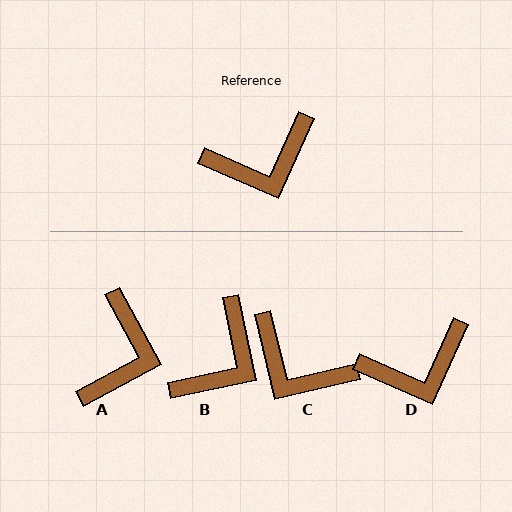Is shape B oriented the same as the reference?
No, it is off by about 36 degrees.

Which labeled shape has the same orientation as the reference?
D.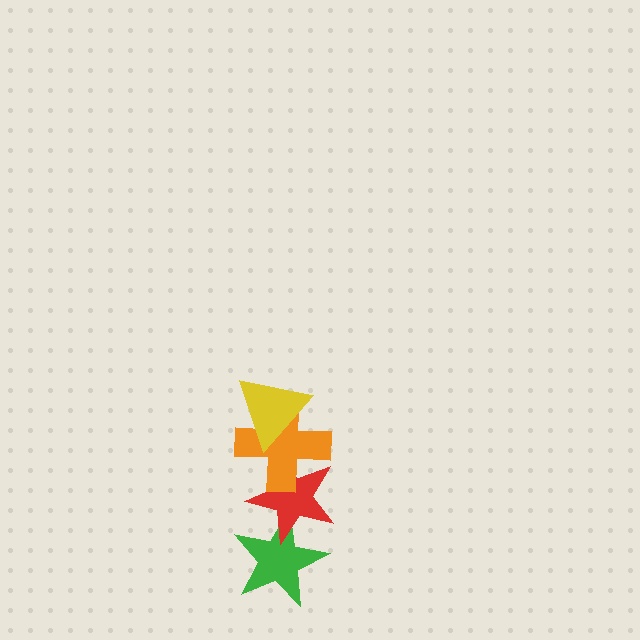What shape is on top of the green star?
The red star is on top of the green star.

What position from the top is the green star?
The green star is 4th from the top.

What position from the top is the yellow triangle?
The yellow triangle is 1st from the top.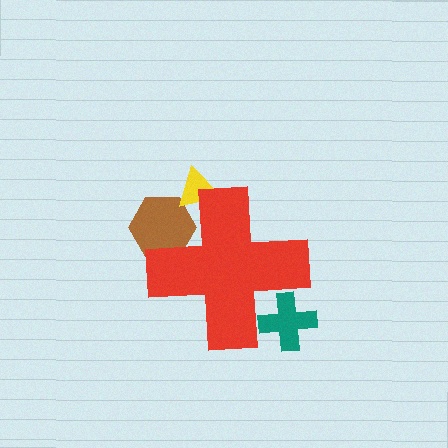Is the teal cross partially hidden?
Yes, the teal cross is partially hidden behind the red cross.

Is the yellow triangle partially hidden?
Yes, the yellow triangle is partially hidden behind the red cross.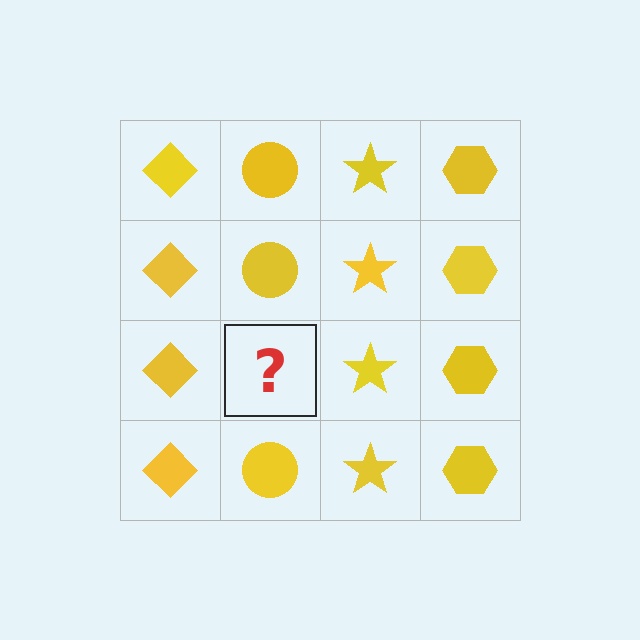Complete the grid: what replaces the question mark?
The question mark should be replaced with a yellow circle.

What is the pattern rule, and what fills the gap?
The rule is that each column has a consistent shape. The gap should be filled with a yellow circle.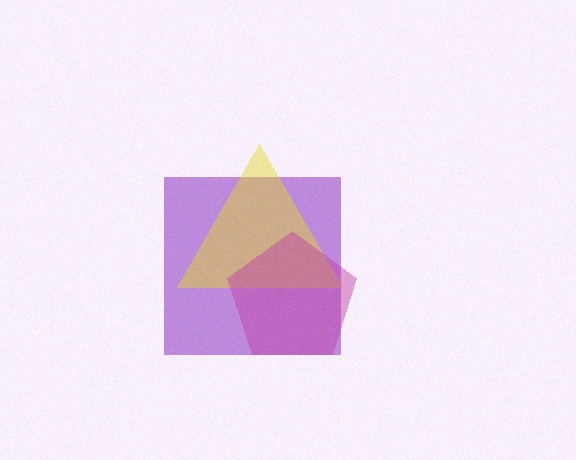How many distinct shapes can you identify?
There are 3 distinct shapes: a purple square, a yellow triangle, a magenta pentagon.